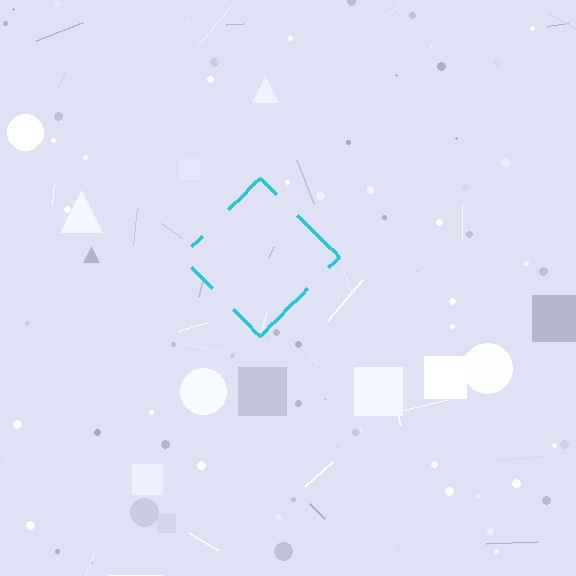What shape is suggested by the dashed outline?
The dashed outline suggests a diamond.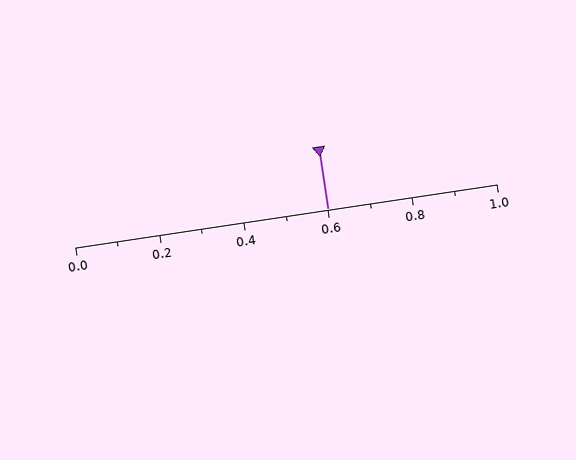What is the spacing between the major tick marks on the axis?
The major ticks are spaced 0.2 apart.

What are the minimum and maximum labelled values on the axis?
The axis runs from 0.0 to 1.0.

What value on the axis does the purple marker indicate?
The marker indicates approximately 0.6.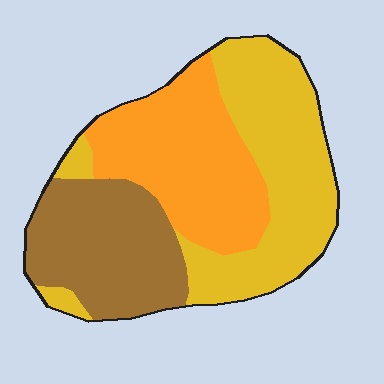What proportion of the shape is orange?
Orange takes up about one third (1/3) of the shape.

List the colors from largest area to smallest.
From largest to smallest: yellow, orange, brown.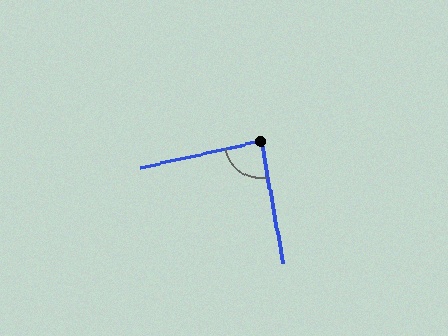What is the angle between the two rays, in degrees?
Approximately 88 degrees.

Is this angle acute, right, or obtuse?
It is approximately a right angle.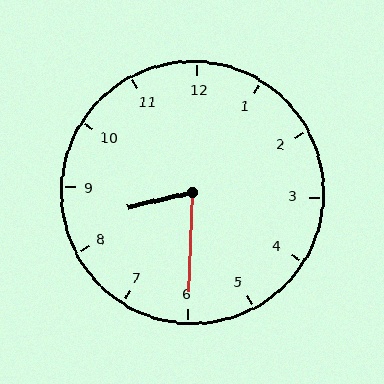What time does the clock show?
8:30.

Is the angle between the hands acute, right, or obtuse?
It is acute.